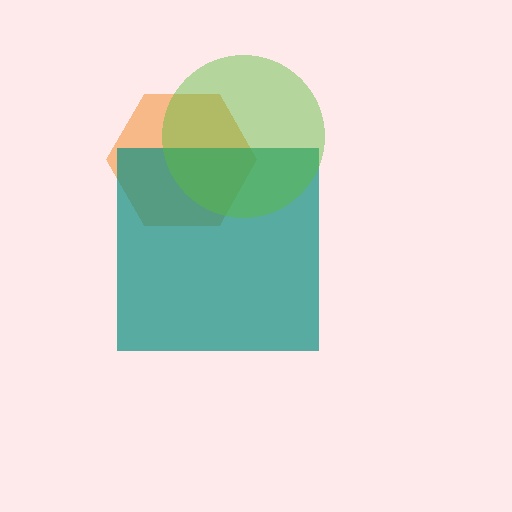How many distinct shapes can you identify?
There are 3 distinct shapes: an orange hexagon, a teal square, a lime circle.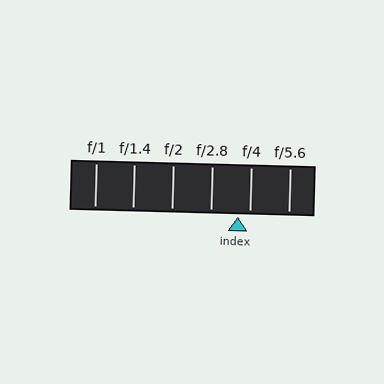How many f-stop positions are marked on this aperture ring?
There are 6 f-stop positions marked.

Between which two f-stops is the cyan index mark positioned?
The index mark is between f/2.8 and f/4.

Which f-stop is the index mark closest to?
The index mark is closest to f/4.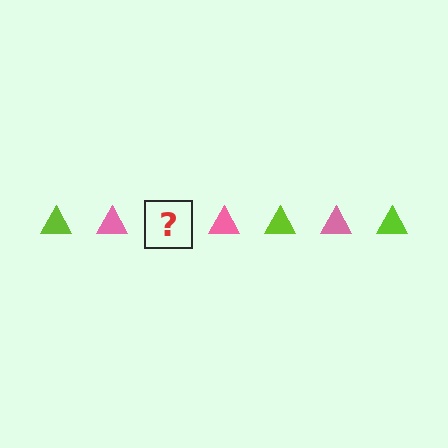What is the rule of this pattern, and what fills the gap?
The rule is that the pattern cycles through lime, pink triangles. The gap should be filled with a lime triangle.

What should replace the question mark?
The question mark should be replaced with a lime triangle.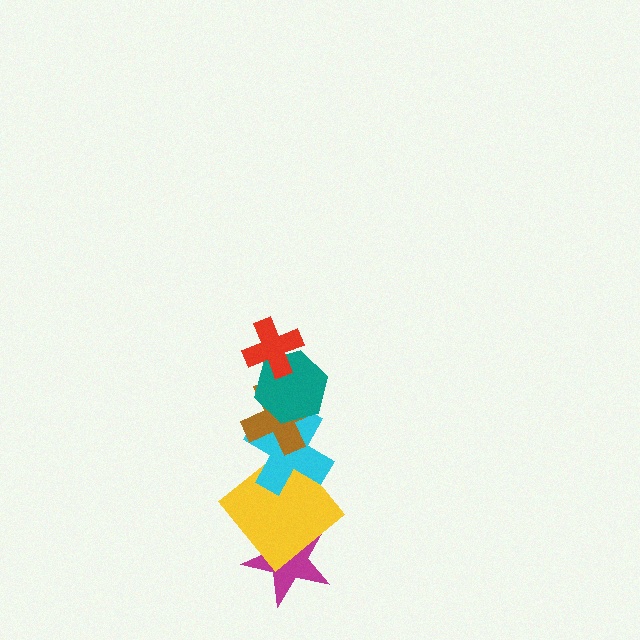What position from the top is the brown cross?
The brown cross is 3rd from the top.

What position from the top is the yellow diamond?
The yellow diamond is 5th from the top.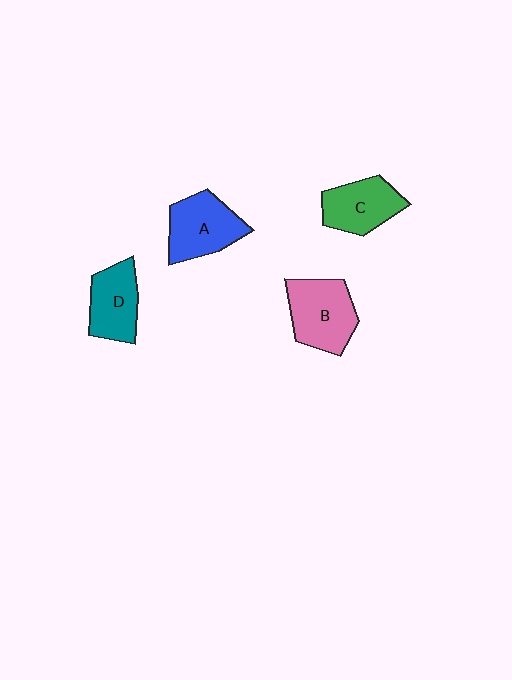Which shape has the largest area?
Shape B (pink).